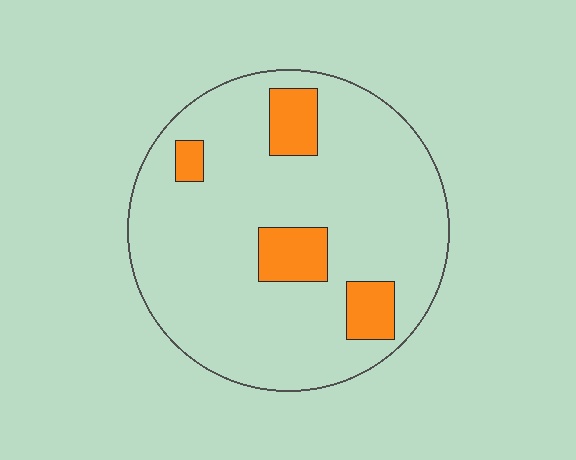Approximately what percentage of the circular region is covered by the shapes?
Approximately 15%.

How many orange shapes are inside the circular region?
4.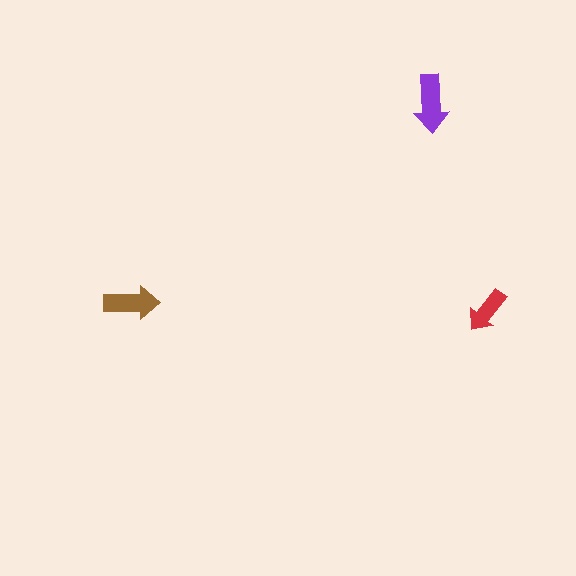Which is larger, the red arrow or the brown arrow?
The brown one.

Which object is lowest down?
The red arrow is bottommost.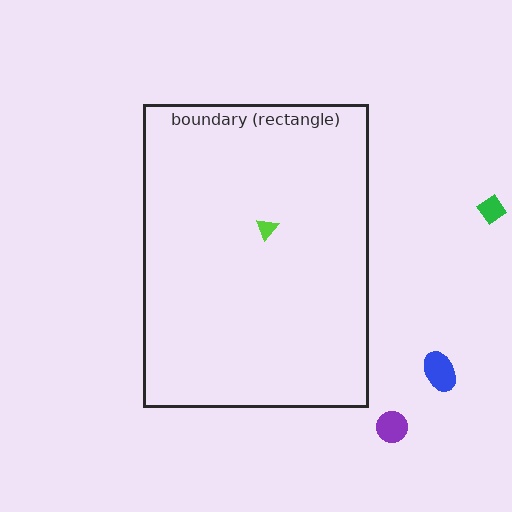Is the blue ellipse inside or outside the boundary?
Outside.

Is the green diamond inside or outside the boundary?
Outside.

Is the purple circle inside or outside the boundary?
Outside.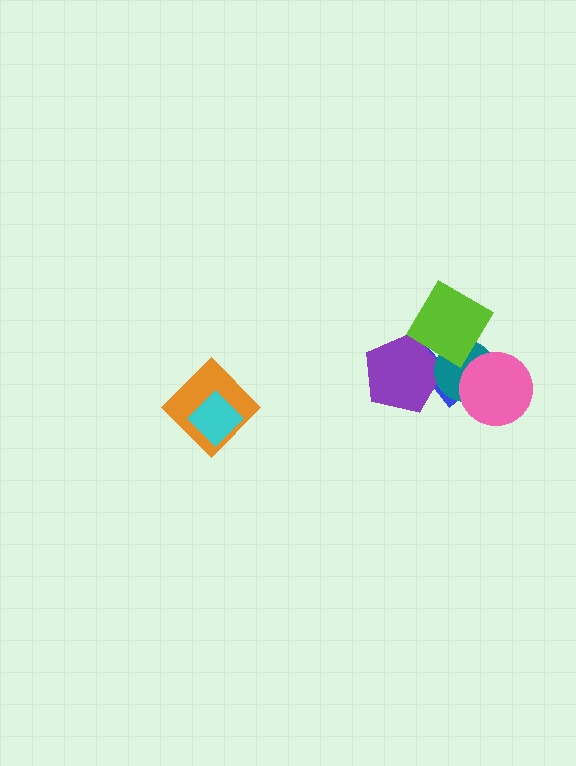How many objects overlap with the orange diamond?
1 object overlaps with the orange diamond.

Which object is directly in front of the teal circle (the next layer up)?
The lime diamond is directly in front of the teal circle.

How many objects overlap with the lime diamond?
3 objects overlap with the lime diamond.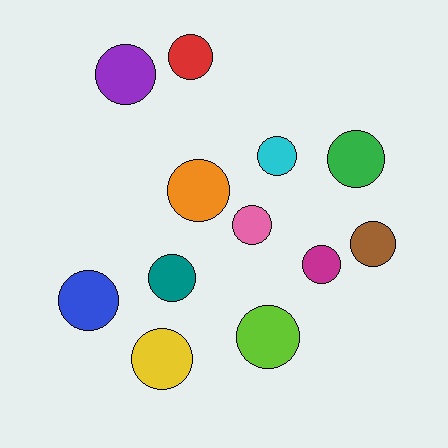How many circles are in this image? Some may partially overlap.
There are 12 circles.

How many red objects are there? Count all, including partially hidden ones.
There is 1 red object.